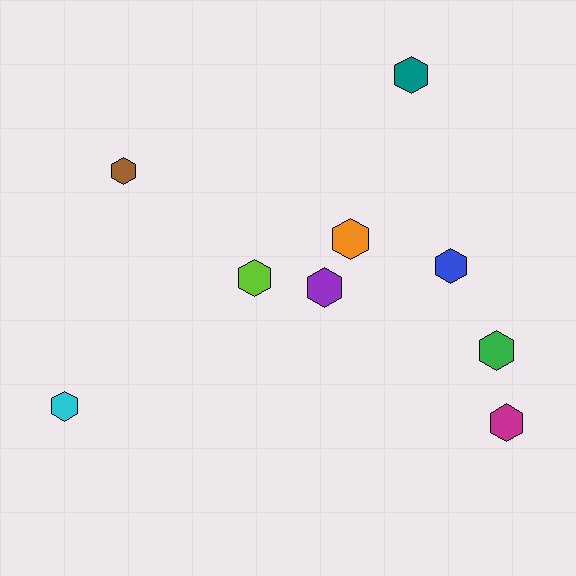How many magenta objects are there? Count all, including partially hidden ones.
There is 1 magenta object.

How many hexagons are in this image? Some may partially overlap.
There are 9 hexagons.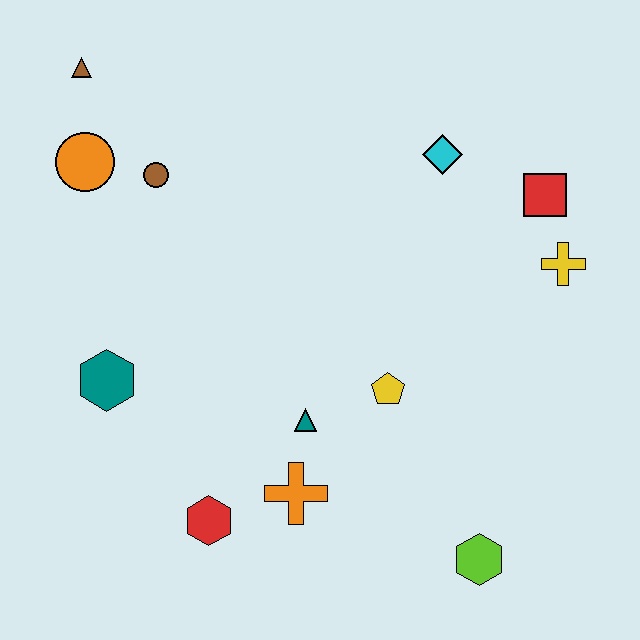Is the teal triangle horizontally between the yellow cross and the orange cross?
Yes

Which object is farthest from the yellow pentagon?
The brown triangle is farthest from the yellow pentagon.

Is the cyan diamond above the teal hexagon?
Yes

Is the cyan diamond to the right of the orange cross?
Yes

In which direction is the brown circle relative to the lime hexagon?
The brown circle is above the lime hexagon.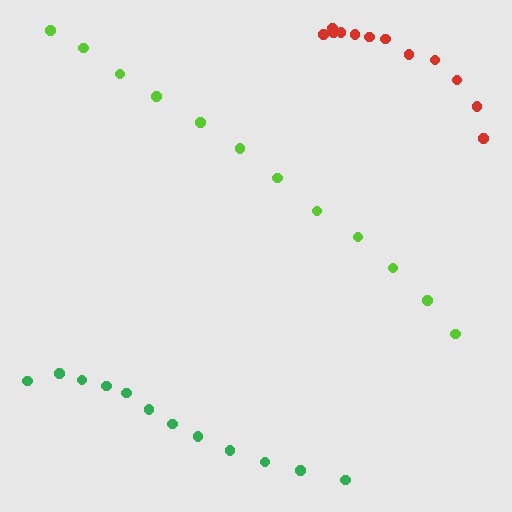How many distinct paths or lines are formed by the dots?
There are 3 distinct paths.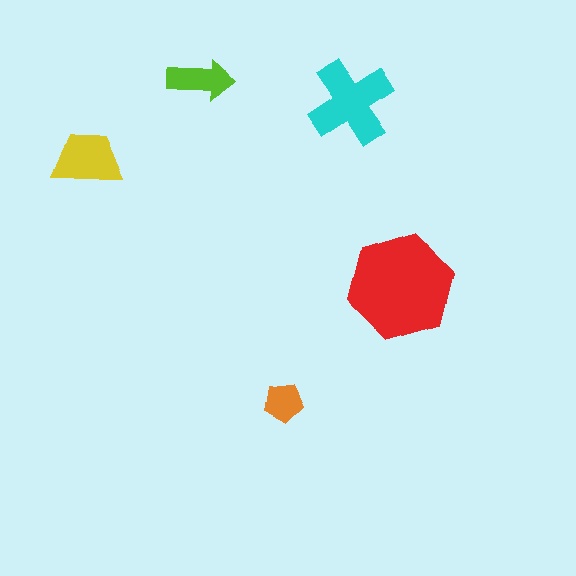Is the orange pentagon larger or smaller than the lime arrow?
Smaller.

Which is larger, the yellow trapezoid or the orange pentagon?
The yellow trapezoid.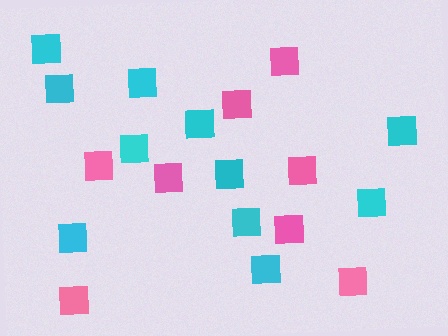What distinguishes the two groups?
There are 2 groups: one group of cyan squares (11) and one group of pink squares (8).